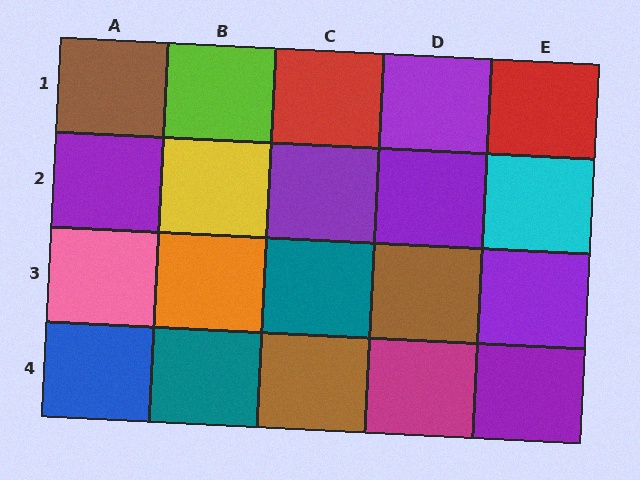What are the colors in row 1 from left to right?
Brown, lime, red, purple, red.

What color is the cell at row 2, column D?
Purple.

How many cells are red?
2 cells are red.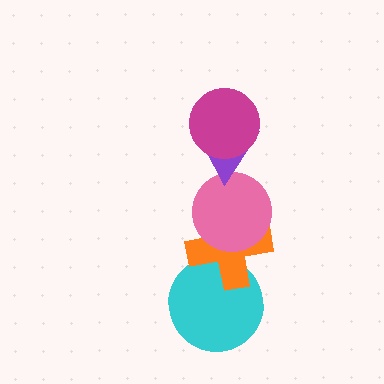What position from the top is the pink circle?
The pink circle is 3rd from the top.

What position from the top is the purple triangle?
The purple triangle is 2nd from the top.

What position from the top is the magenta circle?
The magenta circle is 1st from the top.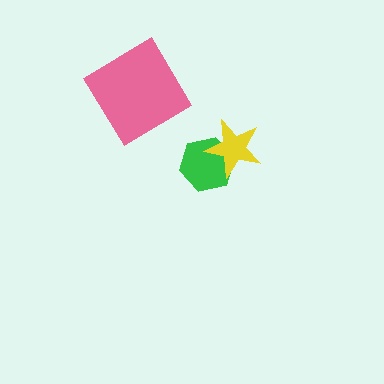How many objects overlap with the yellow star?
1 object overlaps with the yellow star.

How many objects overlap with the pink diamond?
0 objects overlap with the pink diamond.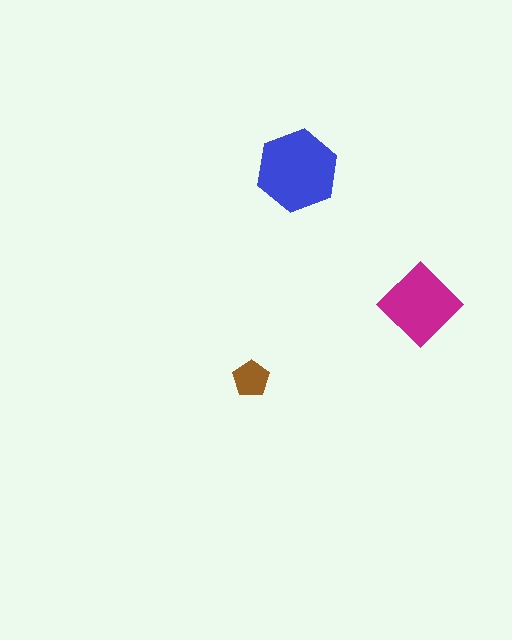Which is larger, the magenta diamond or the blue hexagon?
The blue hexagon.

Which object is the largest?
The blue hexagon.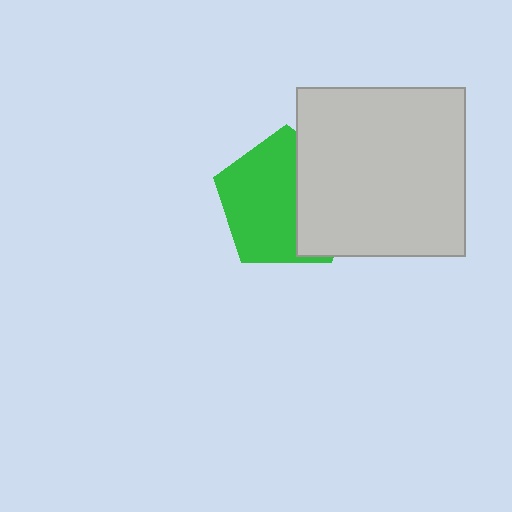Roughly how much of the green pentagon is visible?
About half of it is visible (roughly 61%).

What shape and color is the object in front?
The object in front is a light gray square.